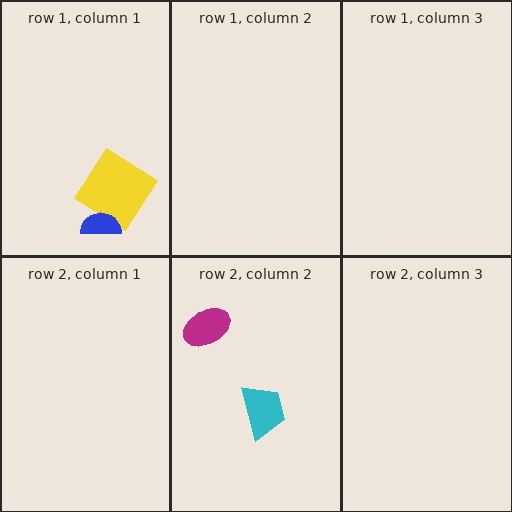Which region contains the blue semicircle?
The row 1, column 1 region.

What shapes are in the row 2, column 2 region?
The magenta ellipse, the cyan trapezoid.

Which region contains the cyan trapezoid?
The row 2, column 2 region.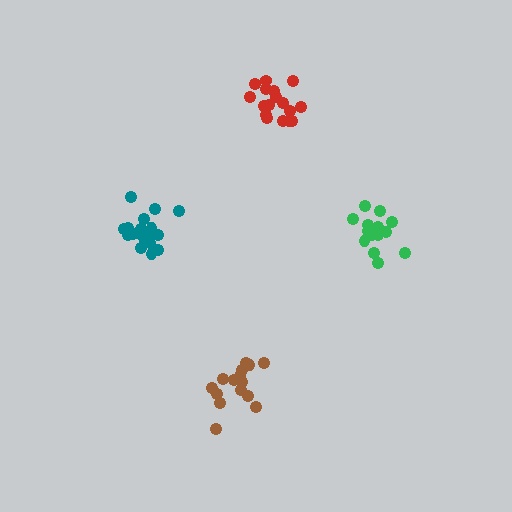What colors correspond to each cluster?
The clusters are colored: red, teal, green, brown.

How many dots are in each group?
Group 1: 17 dots, Group 2: 18 dots, Group 3: 15 dots, Group 4: 15 dots (65 total).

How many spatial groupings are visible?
There are 4 spatial groupings.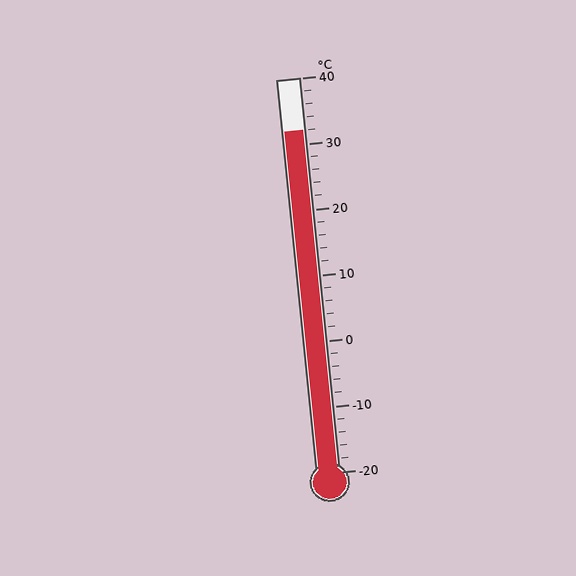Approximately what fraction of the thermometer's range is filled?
The thermometer is filled to approximately 85% of its range.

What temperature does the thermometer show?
The thermometer shows approximately 32°C.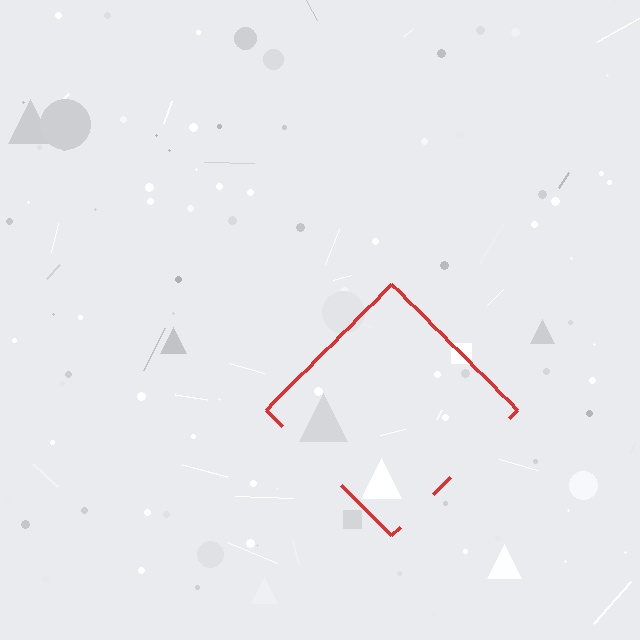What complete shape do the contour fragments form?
The contour fragments form a diamond.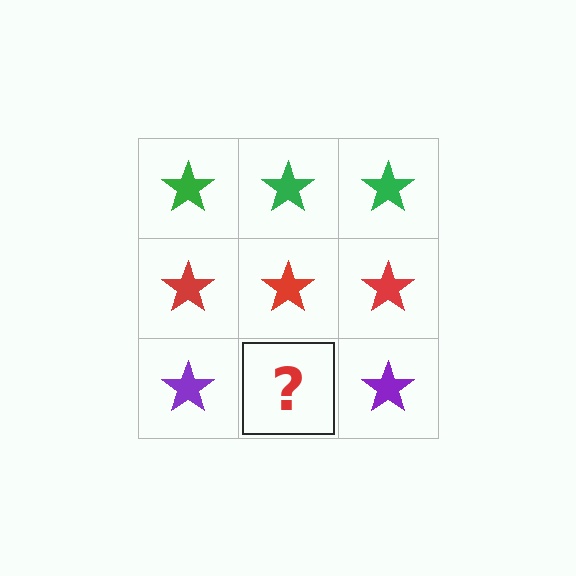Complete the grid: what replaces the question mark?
The question mark should be replaced with a purple star.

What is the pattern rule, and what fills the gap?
The rule is that each row has a consistent color. The gap should be filled with a purple star.